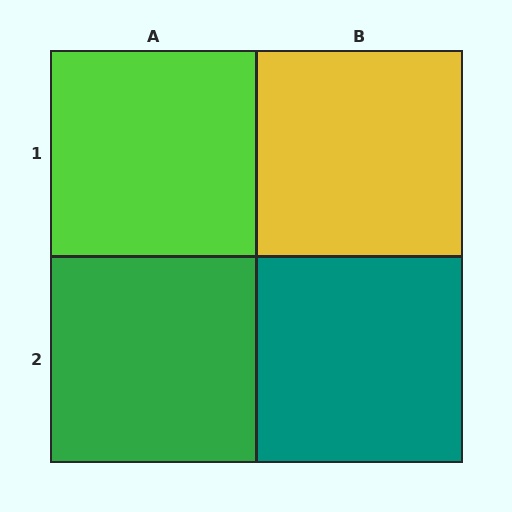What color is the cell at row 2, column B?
Teal.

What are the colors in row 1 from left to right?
Lime, yellow.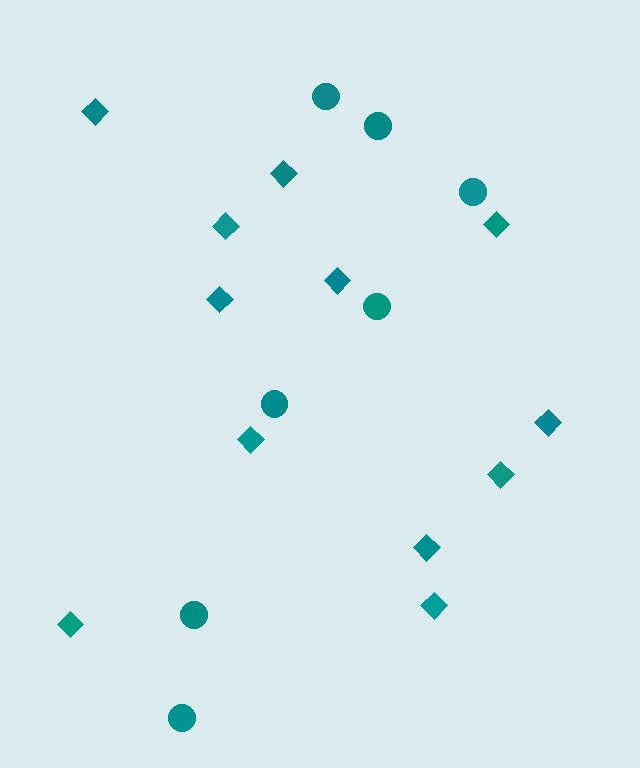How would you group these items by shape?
There are 2 groups: one group of circles (7) and one group of diamonds (12).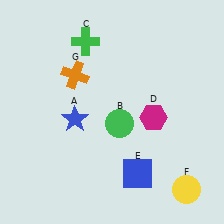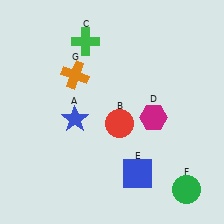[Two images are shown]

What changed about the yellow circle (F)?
In Image 1, F is yellow. In Image 2, it changed to green.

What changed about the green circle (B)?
In Image 1, B is green. In Image 2, it changed to red.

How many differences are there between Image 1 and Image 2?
There are 2 differences between the two images.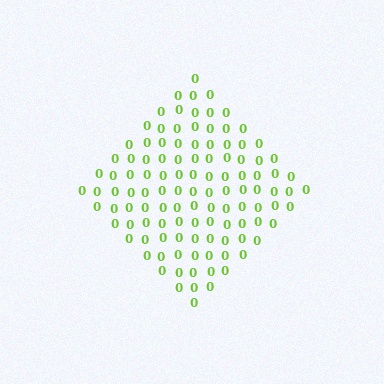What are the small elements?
The small elements are digit 0's.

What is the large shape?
The large shape is a diamond.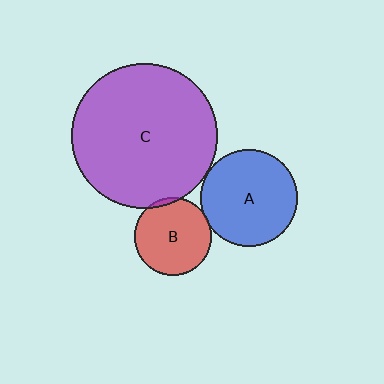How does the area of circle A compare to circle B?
Approximately 1.6 times.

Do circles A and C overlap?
Yes.